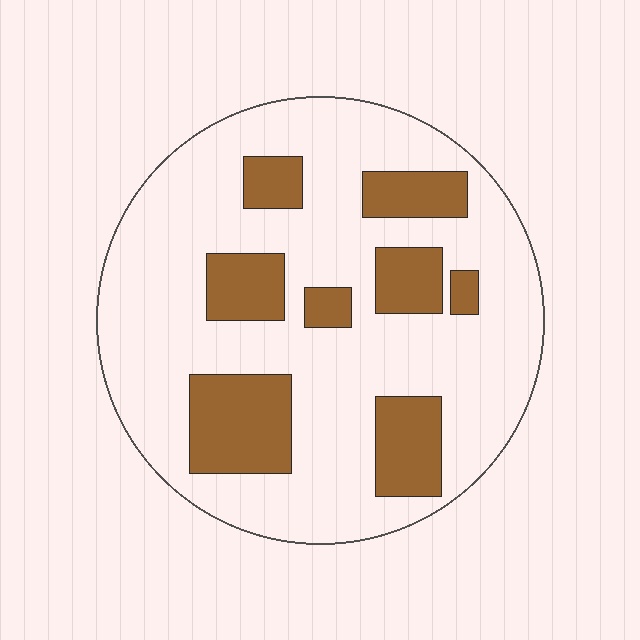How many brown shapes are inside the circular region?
8.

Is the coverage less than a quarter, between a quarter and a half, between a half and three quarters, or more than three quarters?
Less than a quarter.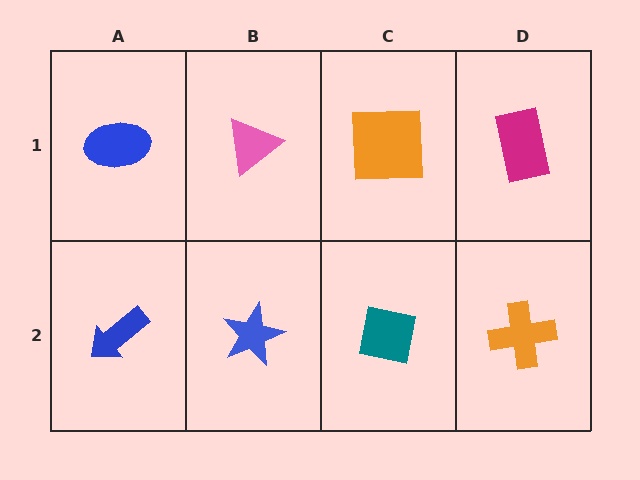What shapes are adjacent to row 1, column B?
A blue star (row 2, column B), a blue ellipse (row 1, column A), an orange square (row 1, column C).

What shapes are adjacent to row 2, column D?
A magenta rectangle (row 1, column D), a teal square (row 2, column C).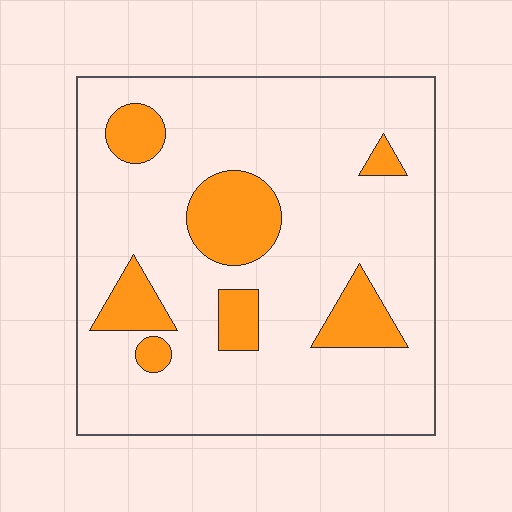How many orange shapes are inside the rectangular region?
7.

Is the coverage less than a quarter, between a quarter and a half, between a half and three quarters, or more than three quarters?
Less than a quarter.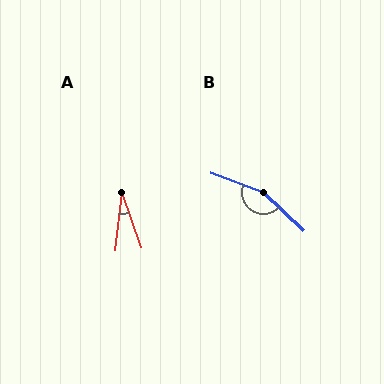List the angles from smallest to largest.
A (26°), B (157°).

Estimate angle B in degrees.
Approximately 157 degrees.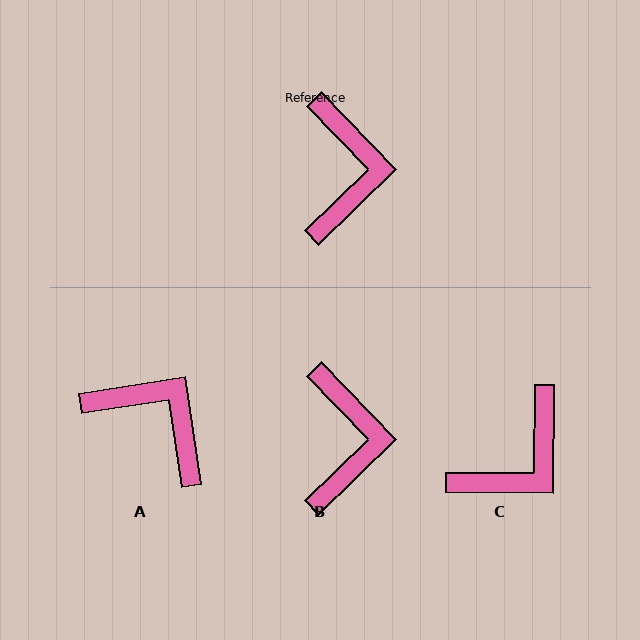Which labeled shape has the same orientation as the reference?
B.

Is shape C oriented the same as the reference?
No, it is off by about 45 degrees.